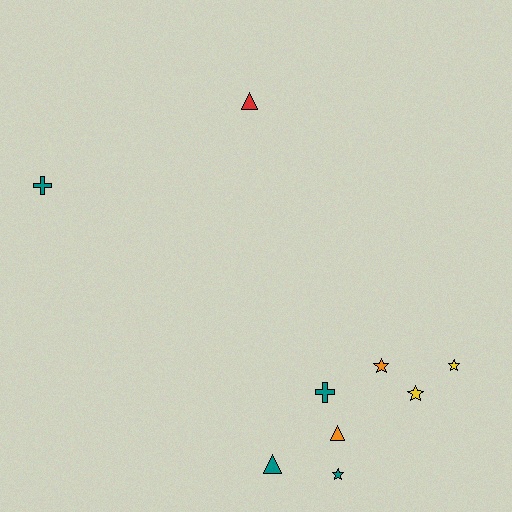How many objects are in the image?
There are 9 objects.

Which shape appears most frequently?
Star, with 4 objects.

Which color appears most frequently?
Teal, with 4 objects.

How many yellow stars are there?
There are 2 yellow stars.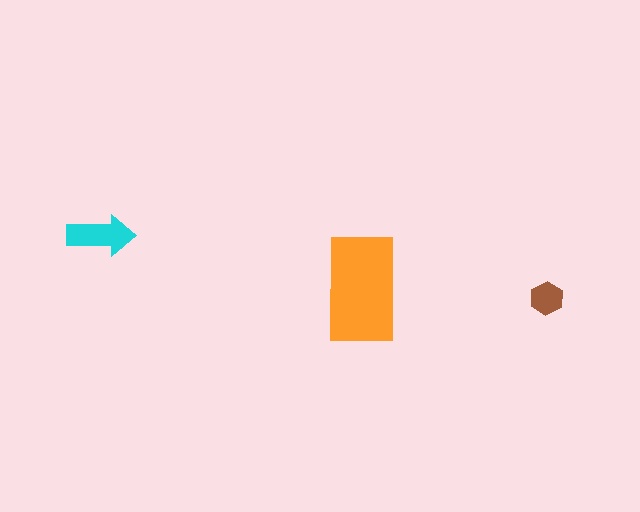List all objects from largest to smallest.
The orange rectangle, the cyan arrow, the brown hexagon.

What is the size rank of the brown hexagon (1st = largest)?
3rd.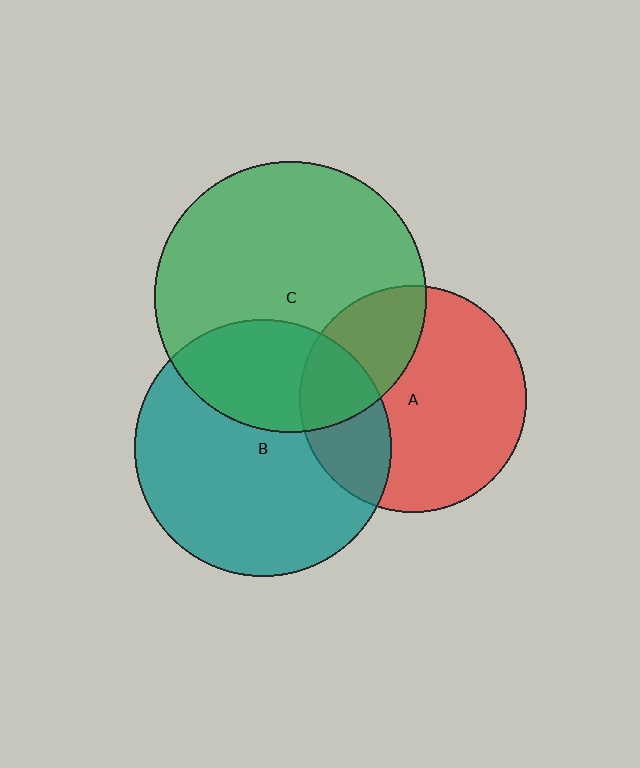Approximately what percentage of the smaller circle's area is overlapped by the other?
Approximately 25%.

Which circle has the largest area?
Circle C (green).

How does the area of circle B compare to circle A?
Approximately 1.3 times.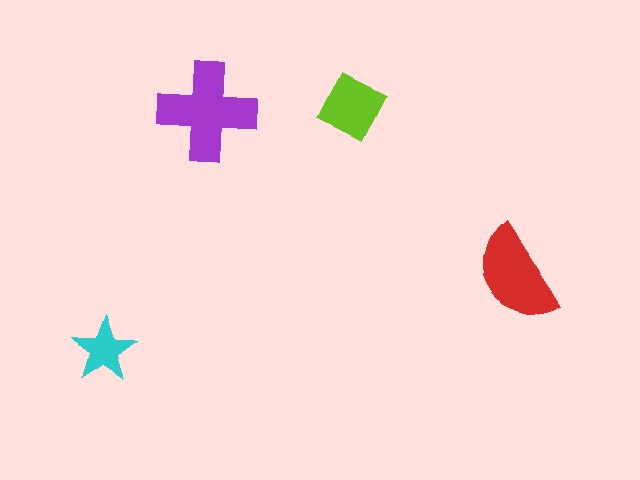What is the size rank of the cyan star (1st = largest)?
4th.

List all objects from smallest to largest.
The cyan star, the lime square, the red semicircle, the purple cross.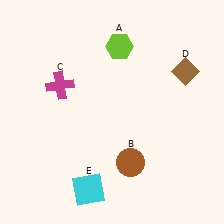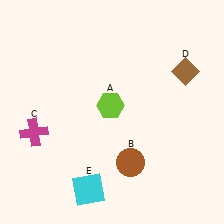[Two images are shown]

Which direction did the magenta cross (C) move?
The magenta cross (C) moved down.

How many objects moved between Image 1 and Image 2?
2 objects moved between the two images.